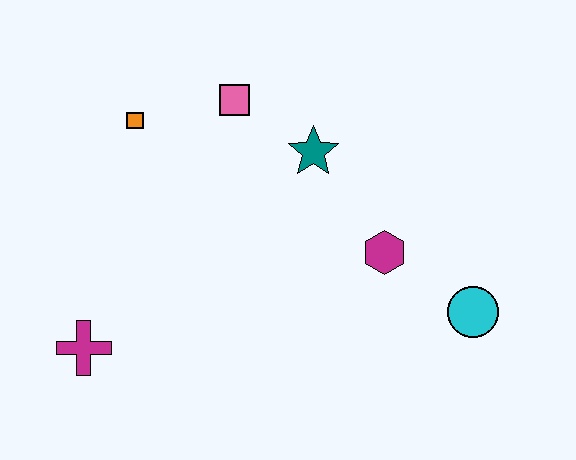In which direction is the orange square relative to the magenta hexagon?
The orange square is to the left of the magenta hexagon.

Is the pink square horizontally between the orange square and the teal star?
Yes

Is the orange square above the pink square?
No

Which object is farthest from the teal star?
The magenta cross is farthest from the teal star.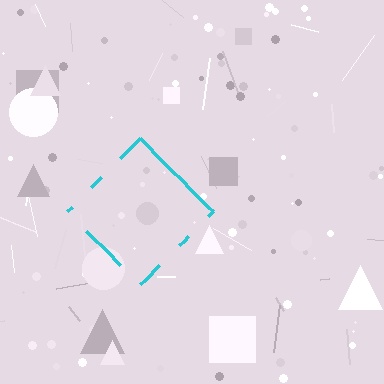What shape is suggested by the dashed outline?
The dashed outline suggests a diamond.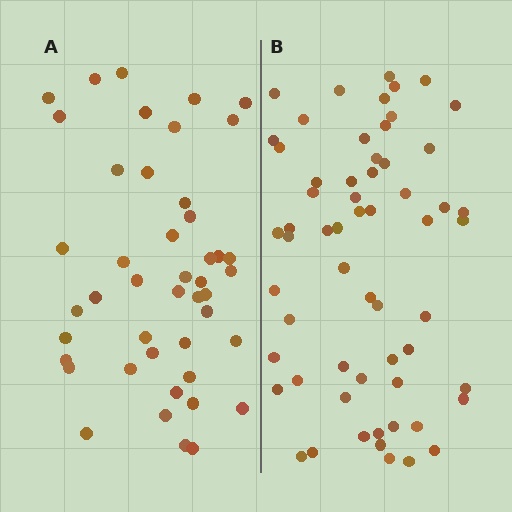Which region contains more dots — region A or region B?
Region B (the right region) has more dots.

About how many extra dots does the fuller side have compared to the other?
Region B has approximately 15 more dots than region A.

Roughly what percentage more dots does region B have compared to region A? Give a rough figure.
About 35% more.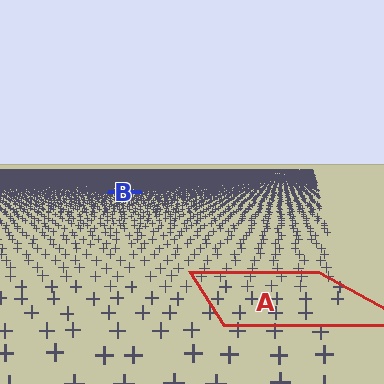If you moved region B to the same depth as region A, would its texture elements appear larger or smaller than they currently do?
They would appear larger. At a closer depth, the same texture elements are projected at a bigger on-screen size.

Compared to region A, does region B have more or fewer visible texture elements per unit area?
Region B has more texture elements per unit area — they are packed more densely because it is farther away.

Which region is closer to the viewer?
Region A is closer. The texture elements there are larger and more spread out.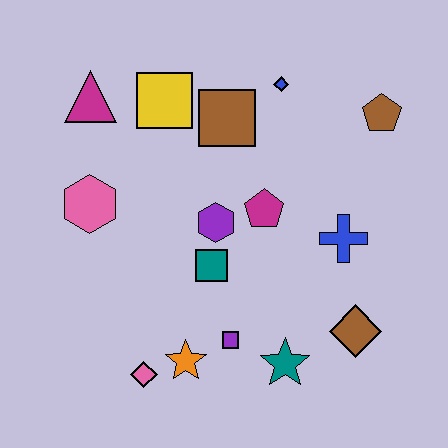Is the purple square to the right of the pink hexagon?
Yes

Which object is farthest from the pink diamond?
The brown pentagon is farthest from the pink diamond.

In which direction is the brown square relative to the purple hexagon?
The brown square is above the purple hexagon.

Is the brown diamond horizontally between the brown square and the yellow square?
No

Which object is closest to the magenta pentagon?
The purple hexagon is closest to the magenta pentagon.